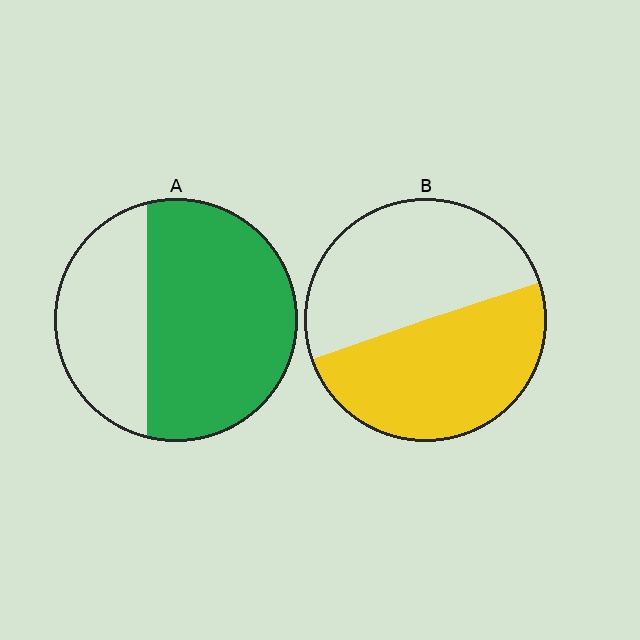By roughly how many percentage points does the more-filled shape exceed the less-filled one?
By roughly 15 percentage points (A over B).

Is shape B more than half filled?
Roughly half.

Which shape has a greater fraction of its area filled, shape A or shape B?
Shape A.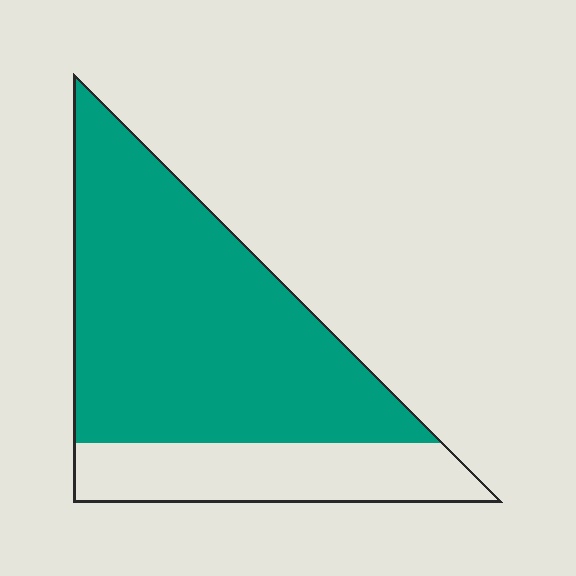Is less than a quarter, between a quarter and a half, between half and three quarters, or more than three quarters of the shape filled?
Between half and three quarters.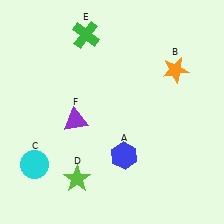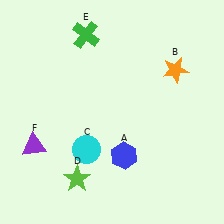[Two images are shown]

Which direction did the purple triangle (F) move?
The purple triangle (F) moved left.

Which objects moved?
The objects that moved are: the cyan circle (C), the purple triangle (F).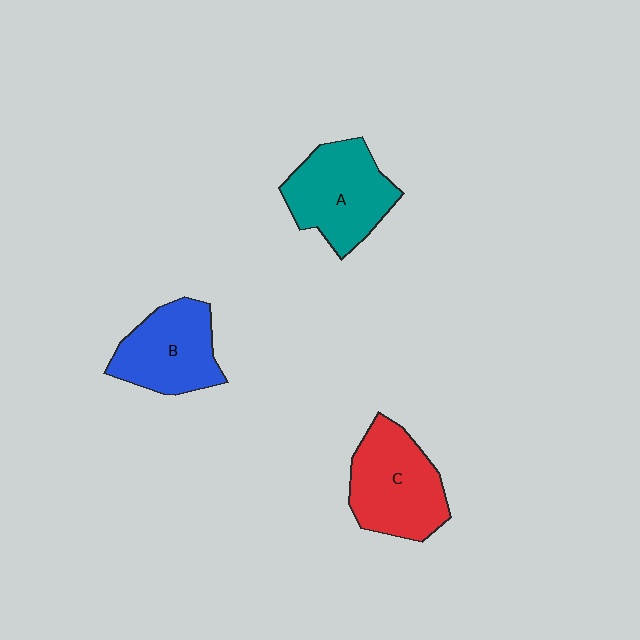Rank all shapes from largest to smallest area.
From largest to smallest: C (red), A (teal), B (blue).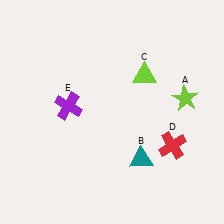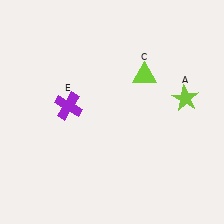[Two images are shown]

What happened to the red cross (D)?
The red cross (D) was removed in Image 2. It was in the bottom-right area of Image 1.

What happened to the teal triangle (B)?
The teal triangle (B) was removed in Image 2. It was in the bottom-right area of Image 1.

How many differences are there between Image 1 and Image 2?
There are 2 differences between the two images.